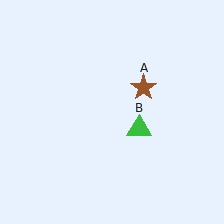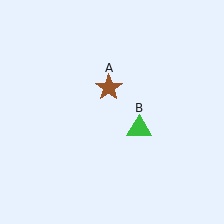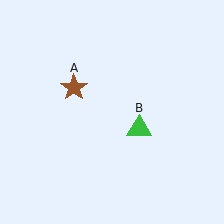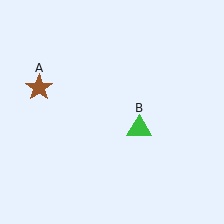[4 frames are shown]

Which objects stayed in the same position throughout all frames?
Green triangle (object B) remained stationary.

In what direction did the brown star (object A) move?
The brown star (object A) moved left.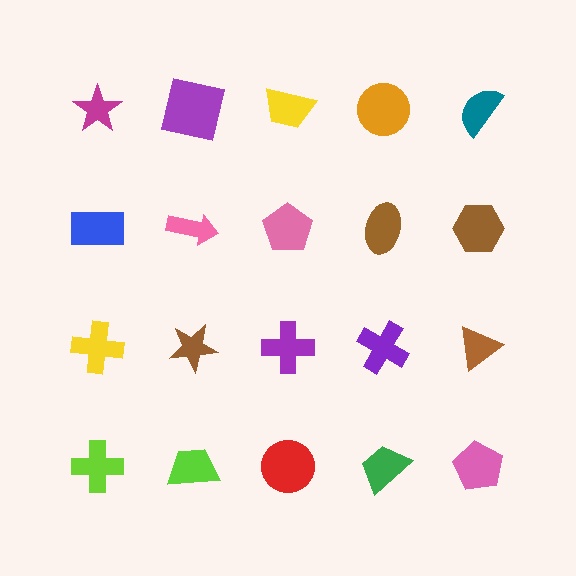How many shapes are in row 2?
5 shapes.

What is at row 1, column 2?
A purple square.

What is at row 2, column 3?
A pink pentagon.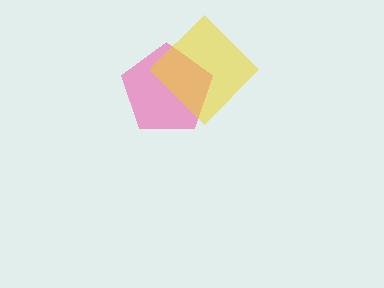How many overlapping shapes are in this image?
There are 2 overlapping shapes in the image.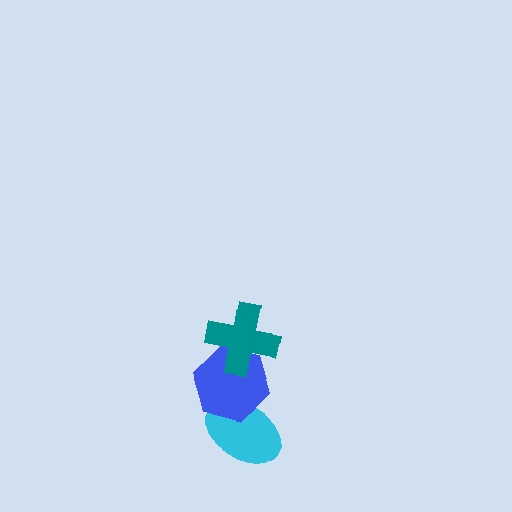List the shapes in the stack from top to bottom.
From top to bottom: the teal cross, the blue hexagon, the cyan ellipse.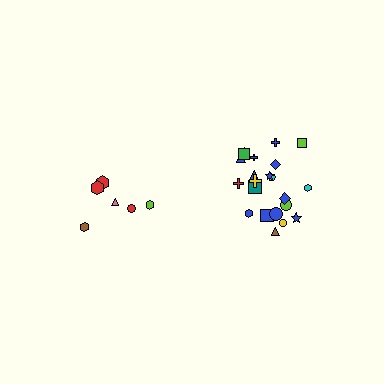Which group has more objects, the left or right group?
The right group.